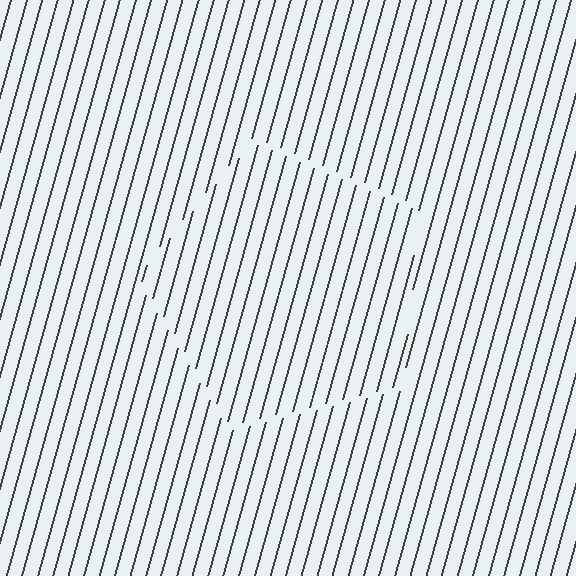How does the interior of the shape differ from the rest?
The interior of the shape contains the same grating, shifted by half a period — the contour is defined by the phase discontinuity where line-ends from the inner and outer gratings abut.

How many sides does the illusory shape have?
5 sides — the line-ends trace a pentagon.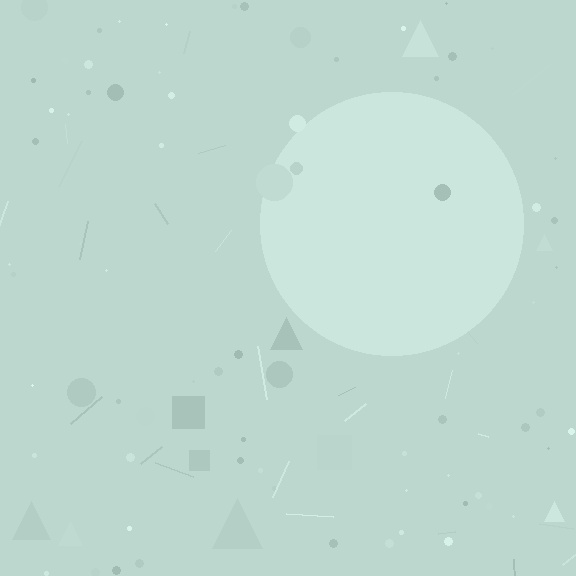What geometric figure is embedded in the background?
A circle is embedded in the background.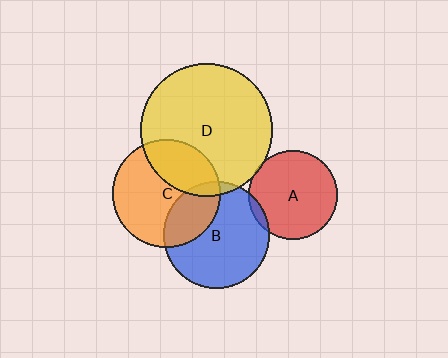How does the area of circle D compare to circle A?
Approximately 2.2 times.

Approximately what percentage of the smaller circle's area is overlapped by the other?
Approximately 30%.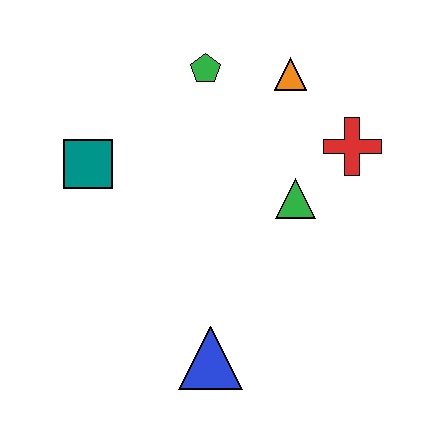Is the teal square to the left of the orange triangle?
Yes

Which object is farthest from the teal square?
The red cross is farthest from the teal square.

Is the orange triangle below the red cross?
No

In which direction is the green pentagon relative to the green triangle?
The green pentagon is above the green triangle.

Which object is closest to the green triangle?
The red cross is closest to the green triangle.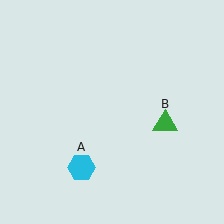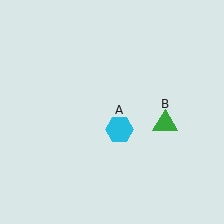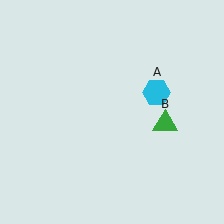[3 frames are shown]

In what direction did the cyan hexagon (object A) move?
The cyan hexagon (object A) moved up and to the right.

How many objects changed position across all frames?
1 object changed position: cyan hexagon (object A).